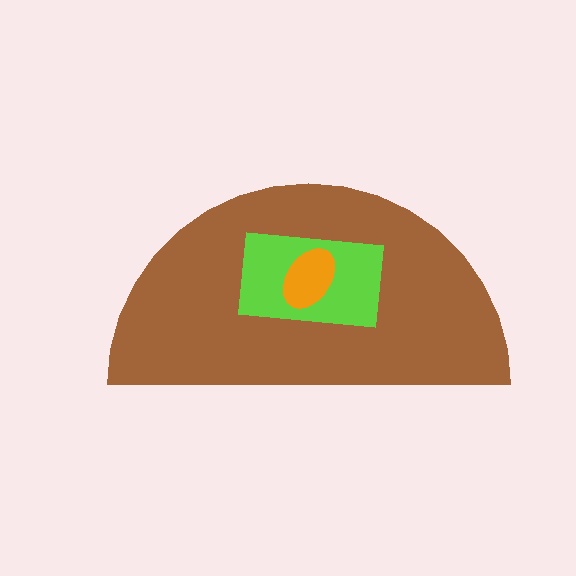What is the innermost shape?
The orange ellipse.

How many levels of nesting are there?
3.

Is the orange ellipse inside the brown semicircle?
Yes.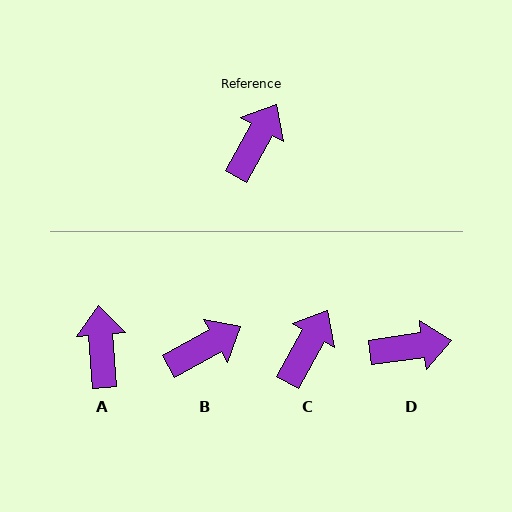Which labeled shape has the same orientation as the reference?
C.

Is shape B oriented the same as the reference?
No, it is off by about 32 degrees.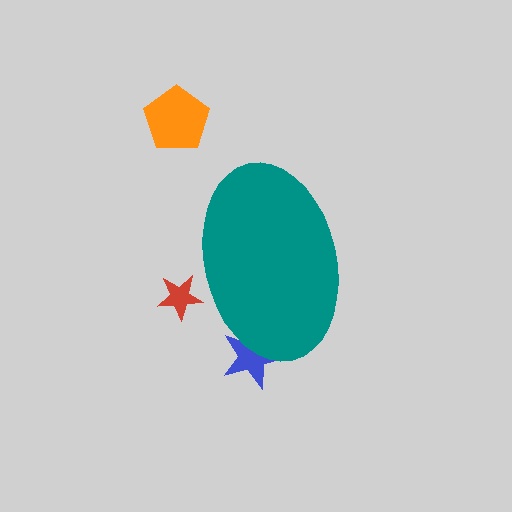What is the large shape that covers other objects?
A teal ellipse.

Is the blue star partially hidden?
Yes, the blue star is partially hidden behind the teal ellipse.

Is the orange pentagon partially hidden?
No, the orange pentagon is fully visible.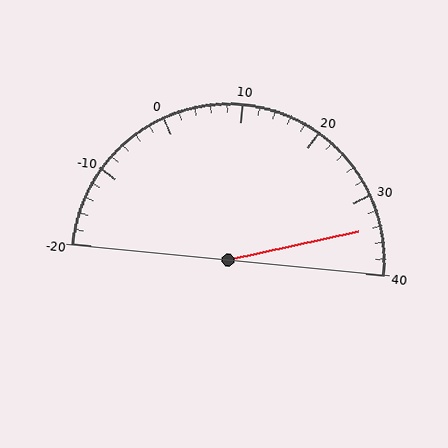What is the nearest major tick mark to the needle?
The nearest major tick mark is 30.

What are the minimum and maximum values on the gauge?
The gauge ranges from -20 to 40.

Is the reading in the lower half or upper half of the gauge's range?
The reading is in the upper half of the range (-20 to 40).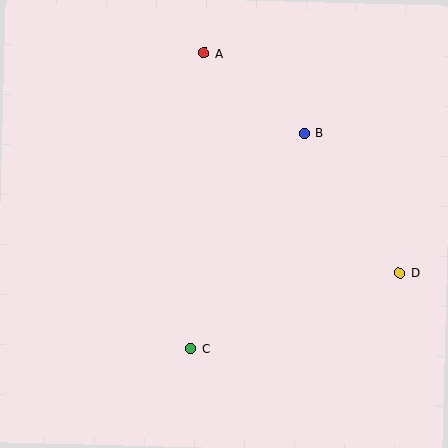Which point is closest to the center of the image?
Point B at (304, 133) is closest to the center.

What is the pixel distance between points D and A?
The distance between D and A is 294 pixels.